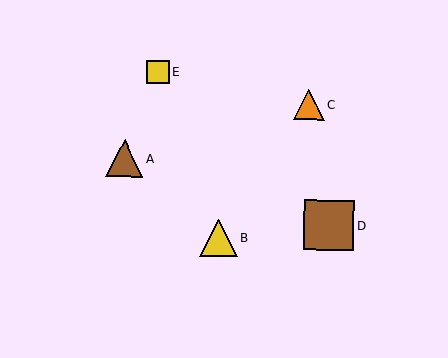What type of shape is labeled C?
Shape C is an orange triangle.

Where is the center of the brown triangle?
The center of the brown triangle is at (125, 158).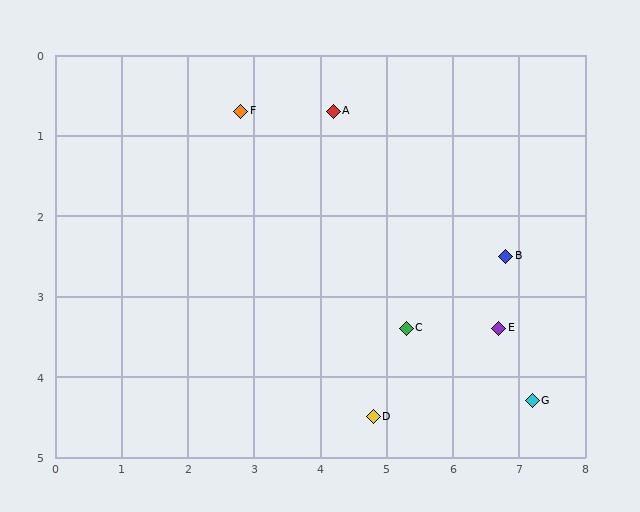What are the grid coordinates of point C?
Point C is at approximately (5.3, 3.4).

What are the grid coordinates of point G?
Point G is at approximately (7.2, 4.3).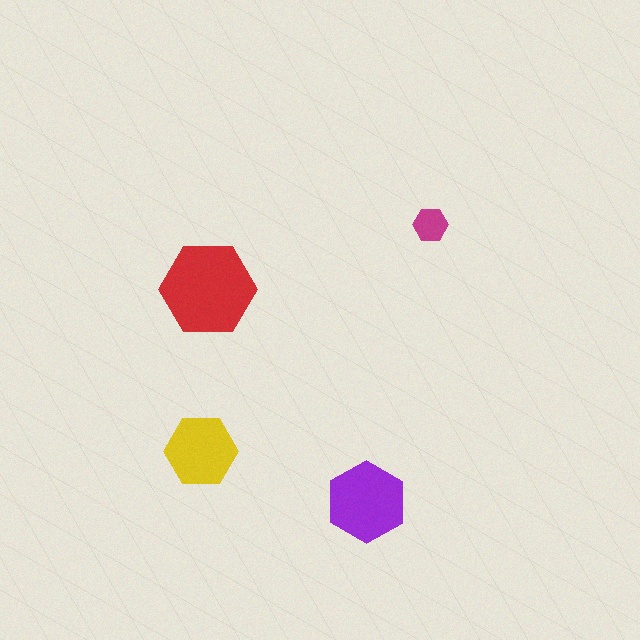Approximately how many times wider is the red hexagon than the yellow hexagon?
About 1.5 times wider.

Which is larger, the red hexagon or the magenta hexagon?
The red one.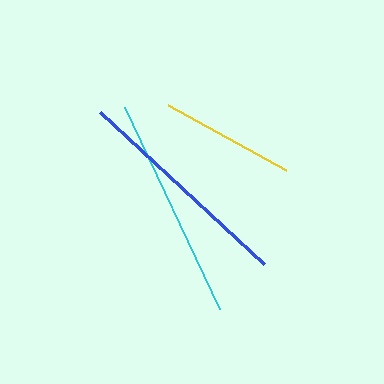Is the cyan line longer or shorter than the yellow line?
The cyan line is longer than the yellow line.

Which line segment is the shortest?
The yellow line is the shortest at approximately 135 pixels.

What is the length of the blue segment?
The blue segment is approximately 224 pixels long.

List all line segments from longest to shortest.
From longest to shortest: blue, cyan, yellow.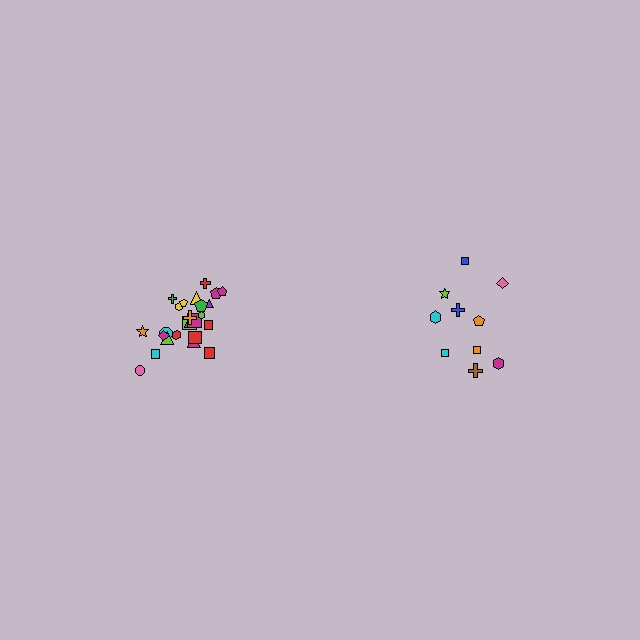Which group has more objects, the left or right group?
The left group.